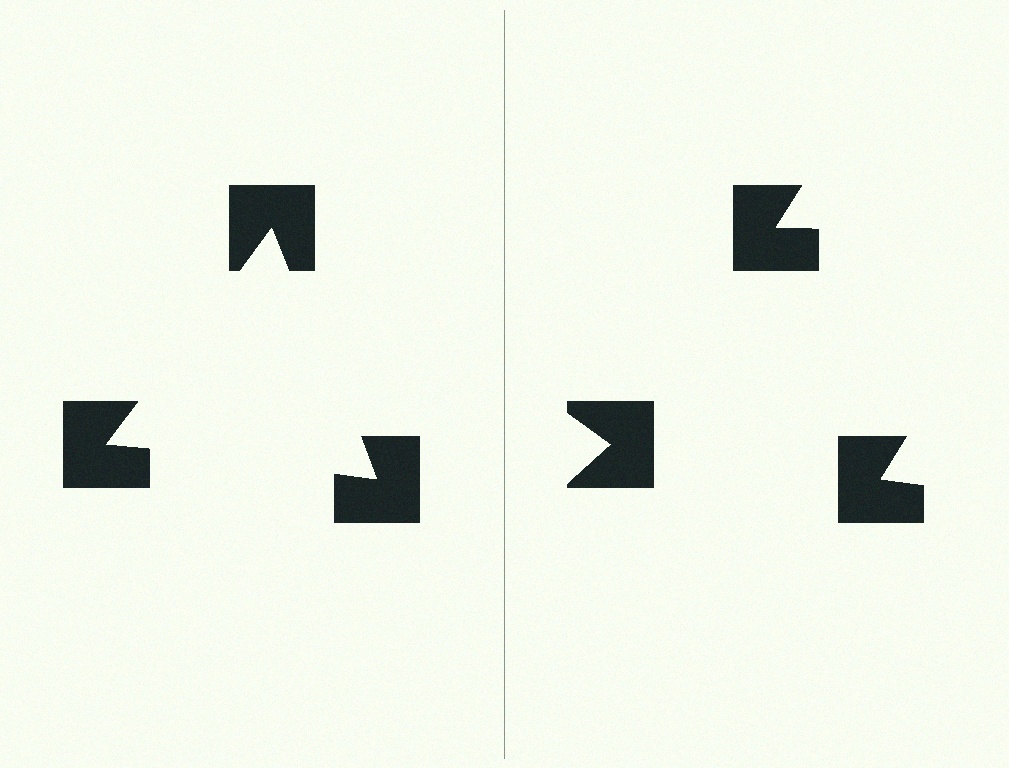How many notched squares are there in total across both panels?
6 — 3 on each side.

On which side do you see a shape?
An illusory triangle appears on the left side. On the right side the wedge cuts are rotated, so no coherent shape forms.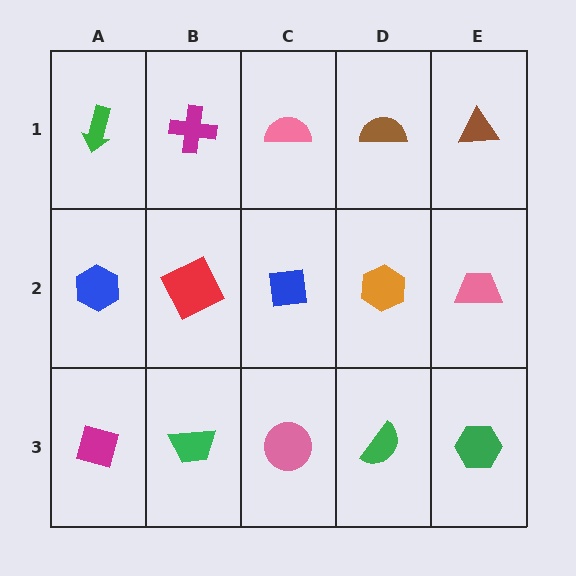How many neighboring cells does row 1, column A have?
2.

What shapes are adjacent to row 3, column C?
A blue square (row 2, column C), a green trapezoid (row 3, column B), a green semicircle (row 3, column D).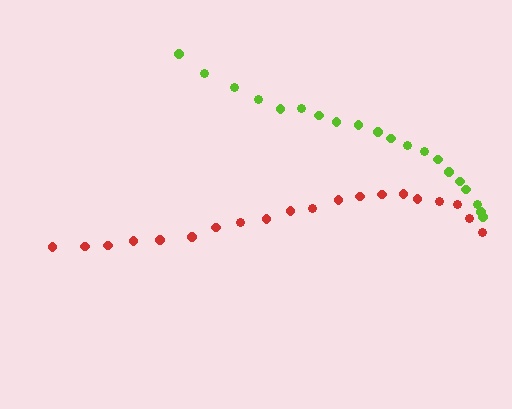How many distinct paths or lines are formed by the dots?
There are 2 distinct paths.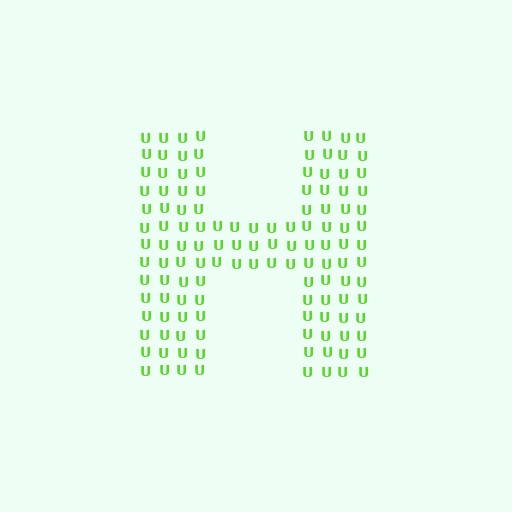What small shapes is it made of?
It is made of small letter U's.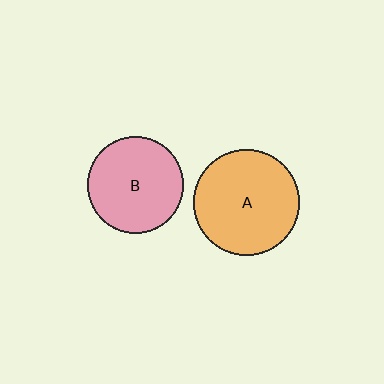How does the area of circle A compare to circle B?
Approximately 1.2 times.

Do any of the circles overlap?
No, none of the circles overlap.